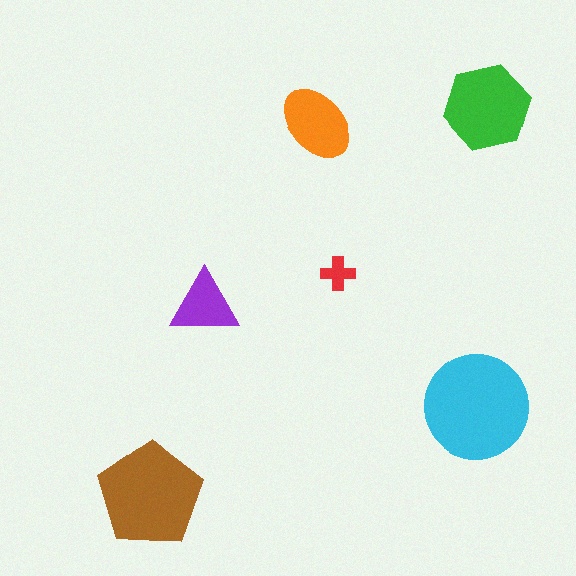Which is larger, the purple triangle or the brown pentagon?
The brown pentagon.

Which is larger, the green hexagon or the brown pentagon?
The brown pentagon.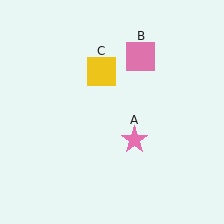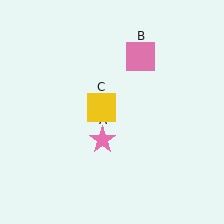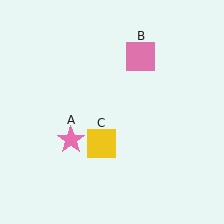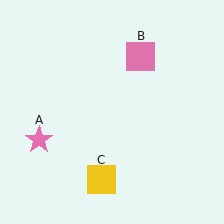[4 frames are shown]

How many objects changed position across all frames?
2 objects changed position: pink star (object A), yellow square (object C).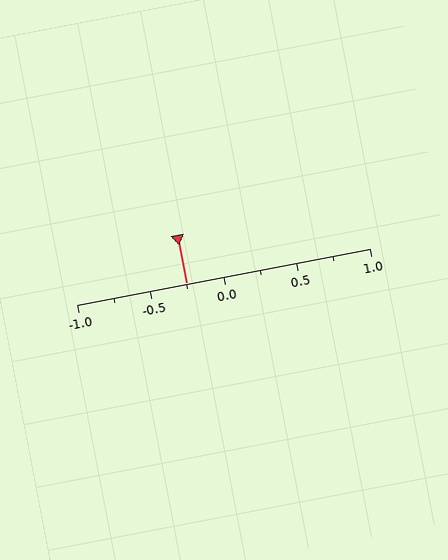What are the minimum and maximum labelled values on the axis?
The axis runs from -1.0 to 1.0.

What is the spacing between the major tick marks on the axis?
The major ticks are spaced 0.5 apart.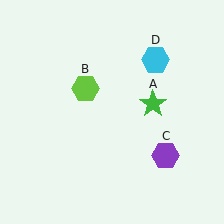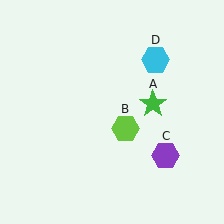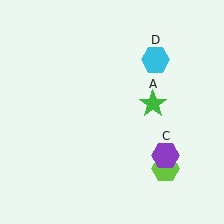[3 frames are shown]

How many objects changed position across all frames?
1 object changed position: lime hexagon (object B).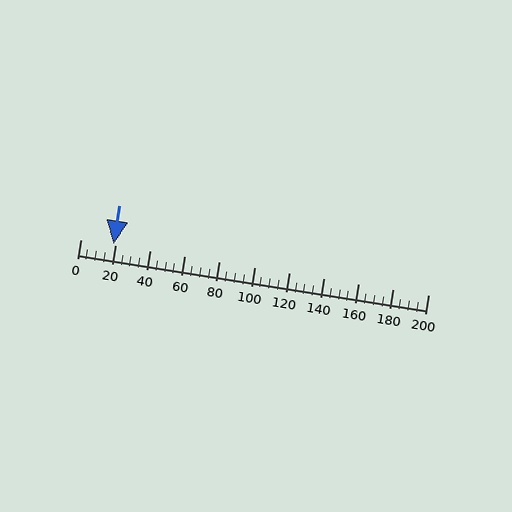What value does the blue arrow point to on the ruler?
The blue arrow points to approximately 19.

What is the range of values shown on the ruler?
The ruler shows values from 0 to 200.